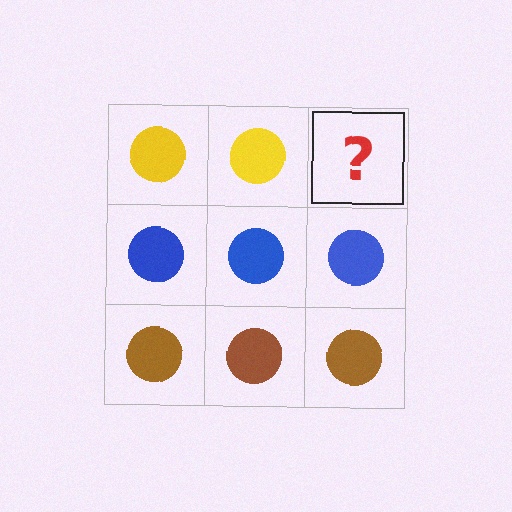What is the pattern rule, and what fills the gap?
The rule is that each row has a consistent color. The gap should be filled with a yellow circle.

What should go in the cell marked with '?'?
The missing cell should contain a yellow circle.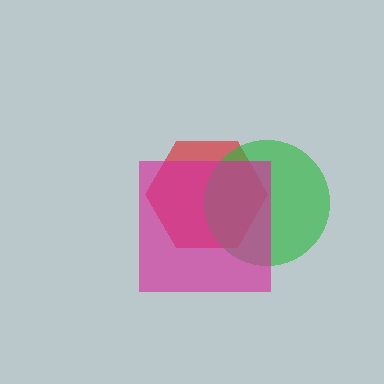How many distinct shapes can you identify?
There are 3 distinct shapes: a red hexagon, a green circle, a magenta square.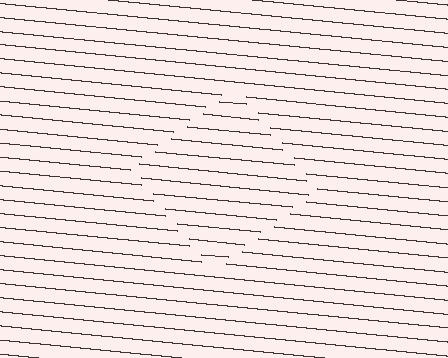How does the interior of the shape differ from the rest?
The interior of the shape contains the same grating, shifted by half a period — the contour is defined by the phase discontinuity where line-ends from the inner and outer gratings abut.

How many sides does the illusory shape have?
4 sides — the line-ends trace a square.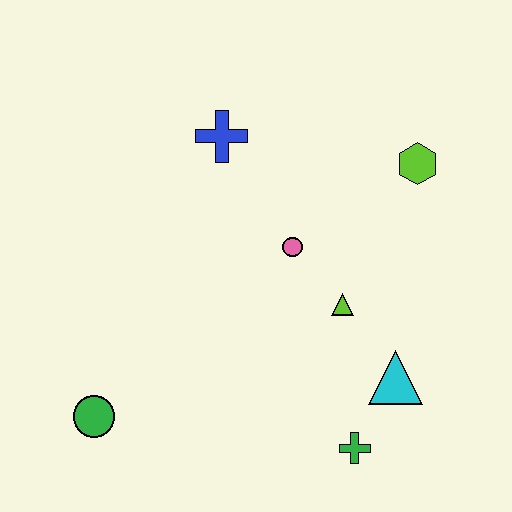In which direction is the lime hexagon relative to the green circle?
The lime hexagon is to the right of the green circle.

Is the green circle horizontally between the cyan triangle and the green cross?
No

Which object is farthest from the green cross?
The blue cross is farthest from the green cross.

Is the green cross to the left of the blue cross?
No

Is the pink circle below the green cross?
No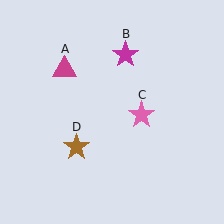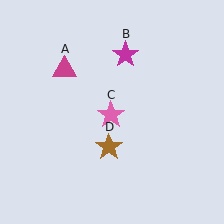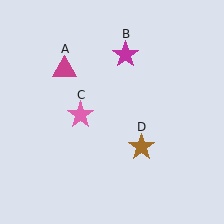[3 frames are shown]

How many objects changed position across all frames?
2 objects changed position: pink star (object C), brown star (object D).